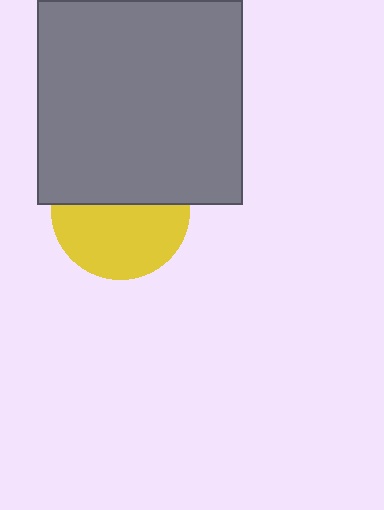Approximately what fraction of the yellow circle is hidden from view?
Roughly 45% of the yellow circle is hidden behind the gray square.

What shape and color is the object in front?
The object in front is a gray square.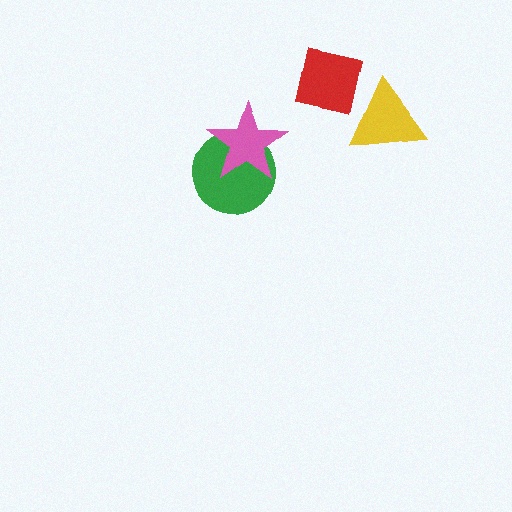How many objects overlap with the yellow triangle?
1 object overlaps with the yellow triangle.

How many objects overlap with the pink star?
1 object overlaps with the pink star.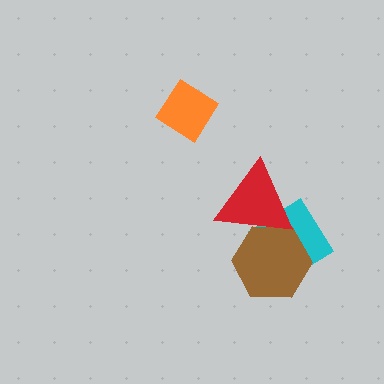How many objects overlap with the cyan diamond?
2 objects overlap with the cyan diamond.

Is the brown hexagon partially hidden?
Yes, it is partially covered by another shape.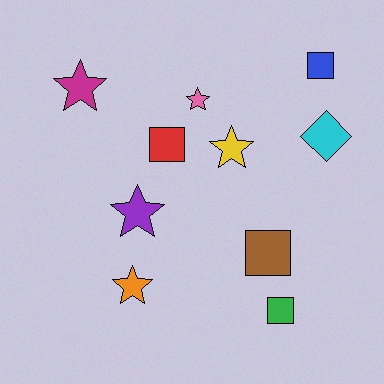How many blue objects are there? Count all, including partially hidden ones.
There is 1 blue object.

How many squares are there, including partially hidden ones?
There are 4 squares.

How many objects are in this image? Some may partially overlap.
There are 10 objects.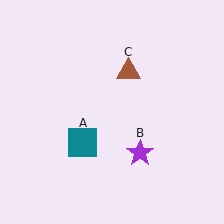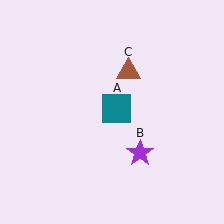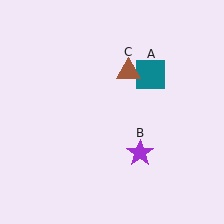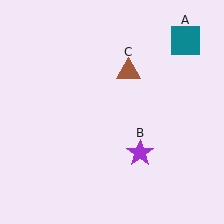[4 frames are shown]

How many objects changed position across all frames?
1 object changed position: teal square (object A).